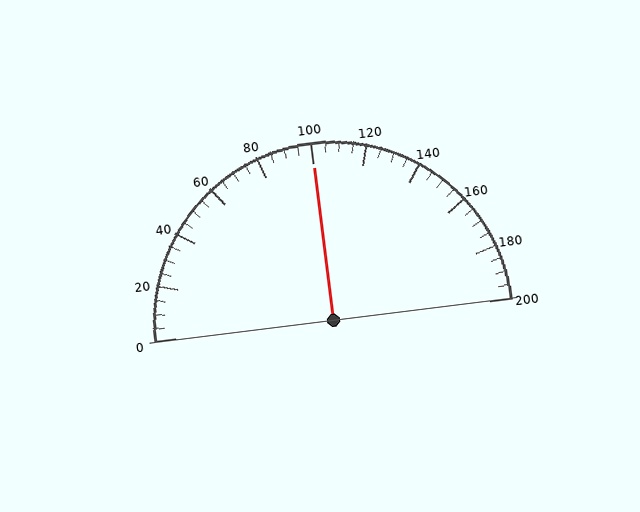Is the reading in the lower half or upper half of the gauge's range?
The reading is in the upper half of the range (0 to 200).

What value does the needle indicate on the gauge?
The needle indicates approximately 100.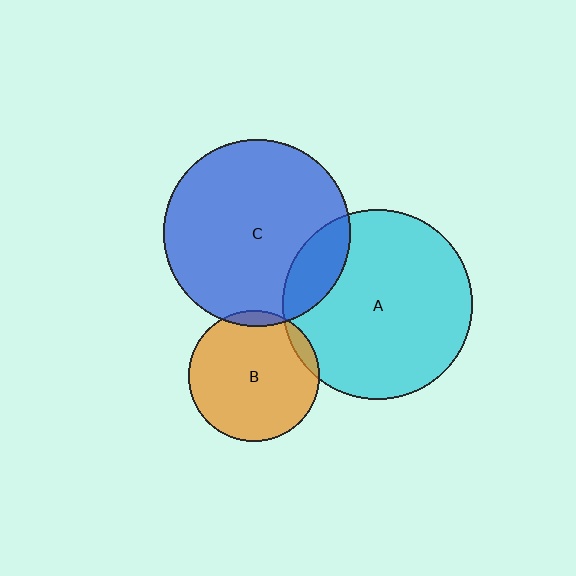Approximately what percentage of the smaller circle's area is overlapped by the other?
Approximately 5%.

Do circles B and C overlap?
Yes.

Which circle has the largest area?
Circle A (cyan).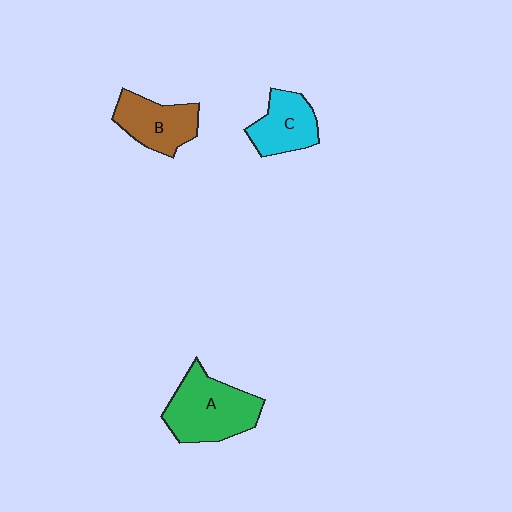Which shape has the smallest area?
Shape C (cyan).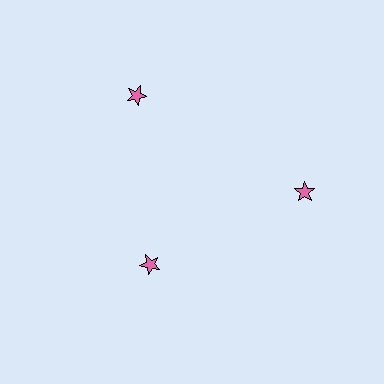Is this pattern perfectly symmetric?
No. The 3 pink stars are arranged in a ring, but one element near the 7 o'clock position is pulled inward toward the center, breaking the 3-fold rotational symmetry.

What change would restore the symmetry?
The symmetry would be restored by moving it outward, back onto the ring so that all 3 stars sit at equal angles and equal distance from the center.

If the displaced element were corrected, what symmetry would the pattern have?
It would have 3-fold rotational symmetry — the pattern would map onto itself every 120 degrees.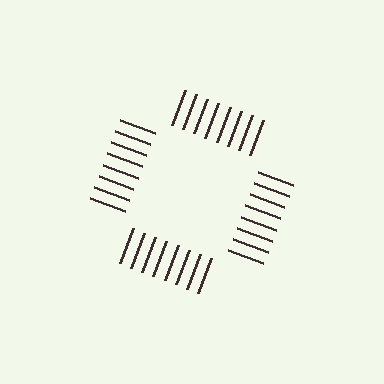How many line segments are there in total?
32 — 8 along each of the 4 edges.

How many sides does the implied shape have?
4 sides — the line-ends trace a square.